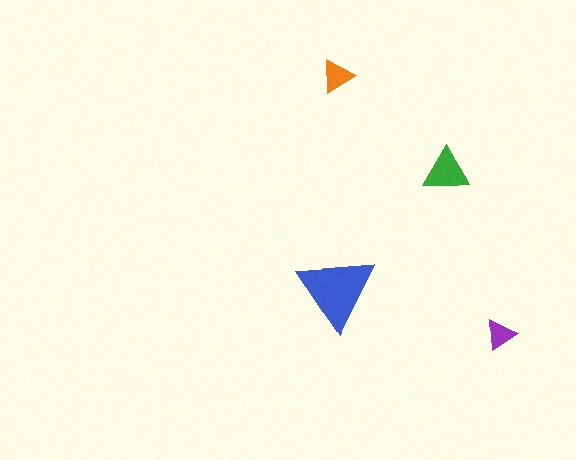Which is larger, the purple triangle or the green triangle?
The green one.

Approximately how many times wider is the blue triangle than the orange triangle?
About 2.5 times wider.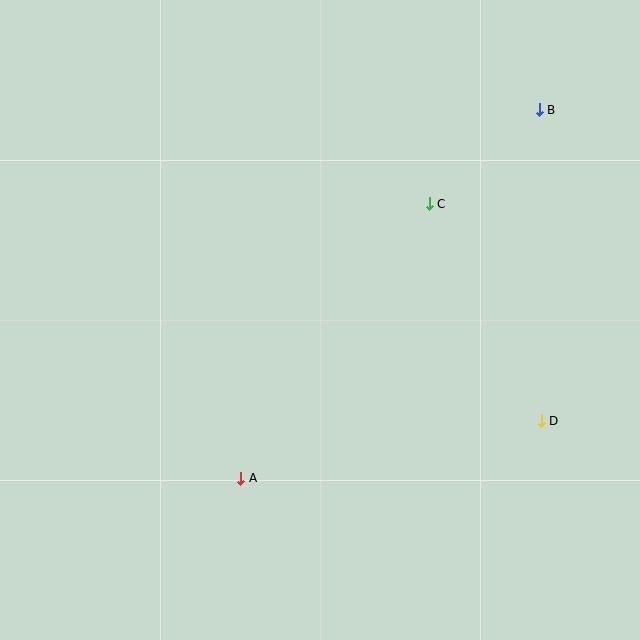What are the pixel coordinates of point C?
Point C is at (429, 204).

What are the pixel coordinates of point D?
Point D is at (541, 421).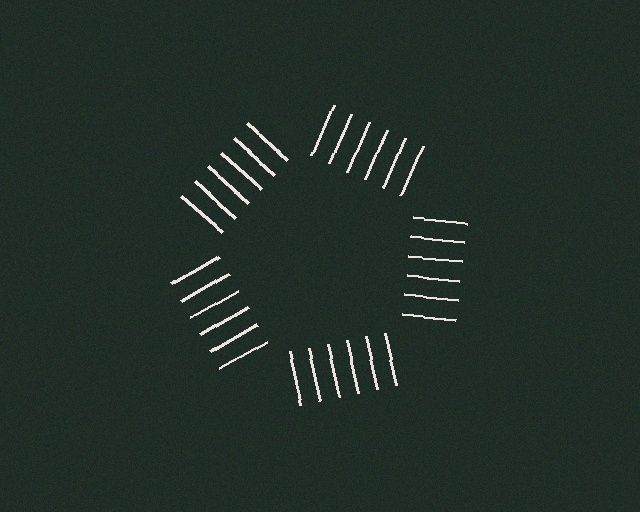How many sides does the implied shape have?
5 sides — the line-ends trace a pentagon.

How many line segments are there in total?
30 — 6 along each of the 5 edges.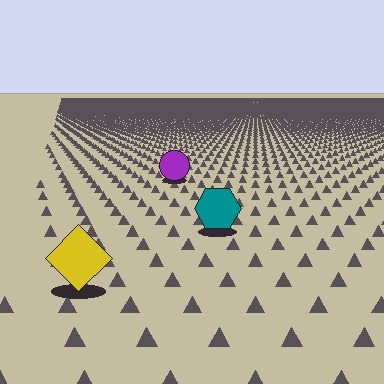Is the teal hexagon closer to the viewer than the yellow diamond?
No. The yellow diamond is closer — you can tell from the texture gradient: the ground texture is coarser near it.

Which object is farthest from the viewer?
The purple circle is farthest from the viewer. It appears smaller and the ground texture around it is denser.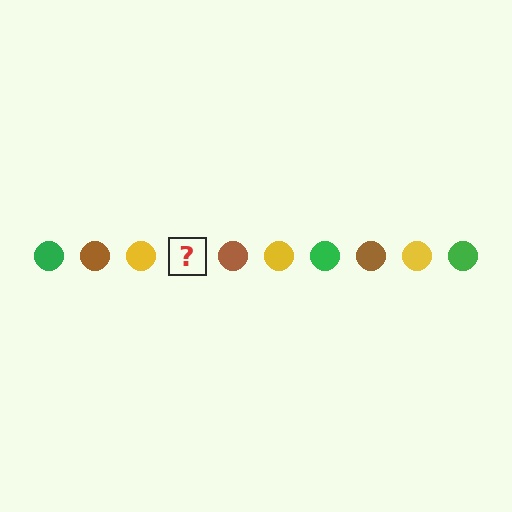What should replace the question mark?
The question mark should be replaced with a green circle.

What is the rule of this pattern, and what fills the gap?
The rule is that the pattern cycles through green, brown, yellow circles. The gap should be filled with a green circle.